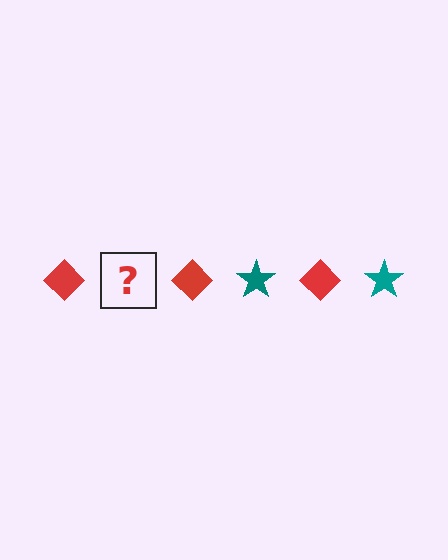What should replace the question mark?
The question mark should be replaced with a teal star.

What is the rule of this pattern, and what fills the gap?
The rule is that the pattern alternates between red diamond and teal star. The gap should be filled with a teal star.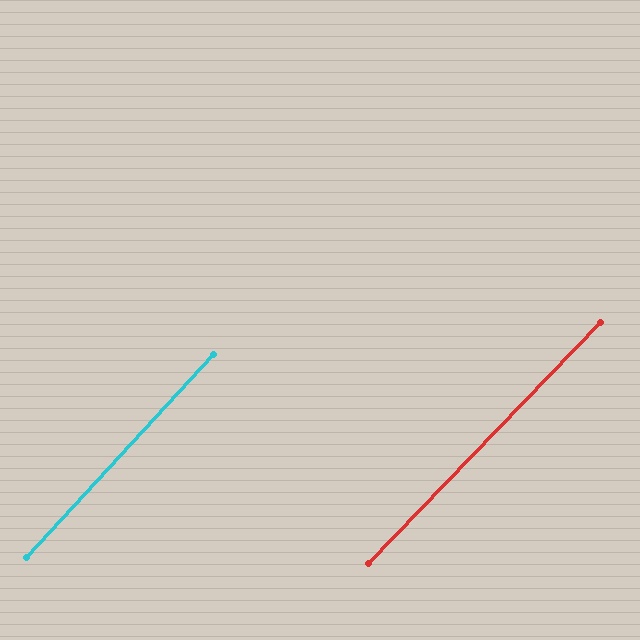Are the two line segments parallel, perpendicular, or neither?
Parallel — their directions differ by only 1.5°.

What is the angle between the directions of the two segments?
Approximately 1 degree.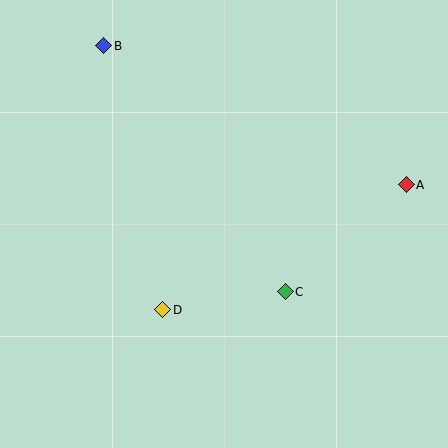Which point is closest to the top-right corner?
Point A is closest to the top-right corner.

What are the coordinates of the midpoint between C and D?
The midpoint between C and D is at (224, 301).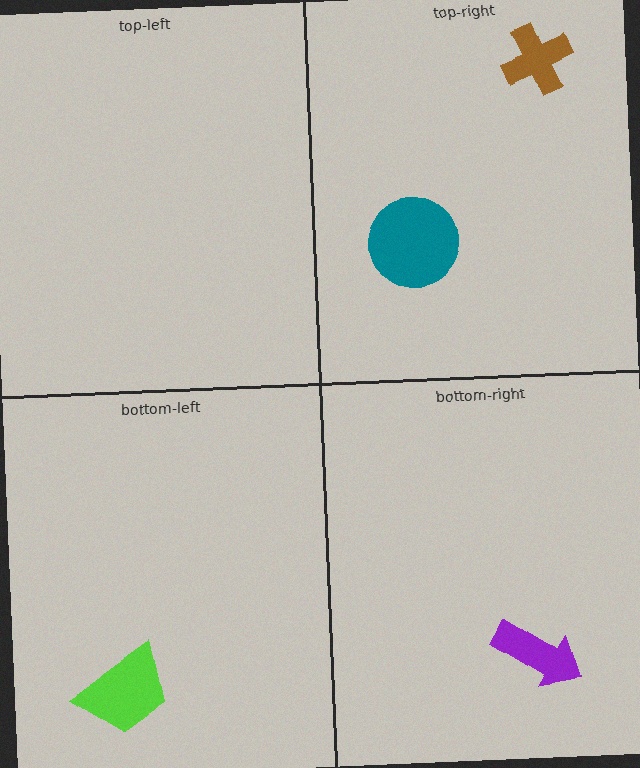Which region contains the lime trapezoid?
The bottom-left region.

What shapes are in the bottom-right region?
The purple arrow.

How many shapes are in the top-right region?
2.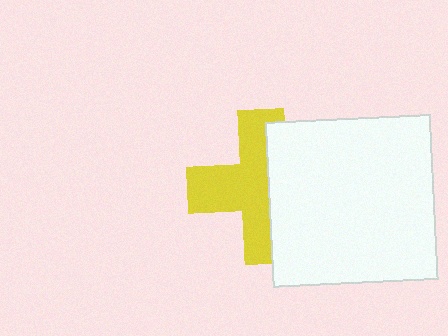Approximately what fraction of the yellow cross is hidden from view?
Roughly 43% of the yellow cross is hidden behind the white square.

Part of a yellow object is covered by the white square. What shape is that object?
It is a cross.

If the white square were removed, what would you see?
You would see the complete yellow cross.